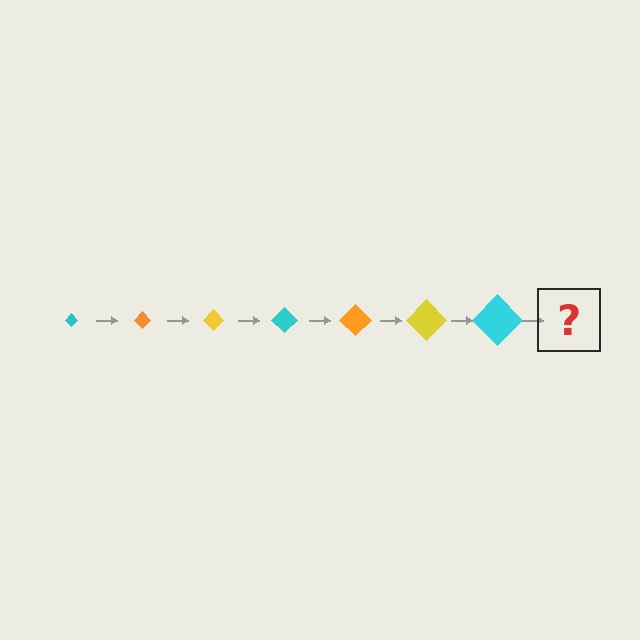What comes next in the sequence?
The next element should be an orange diamond, larger than the previous one.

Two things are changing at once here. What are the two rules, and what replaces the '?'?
The two rules are that the diamond grows larger each step and the color cycles through cyan, orange, and yellow. The '?' should be an orange diamond, larger than the previous one.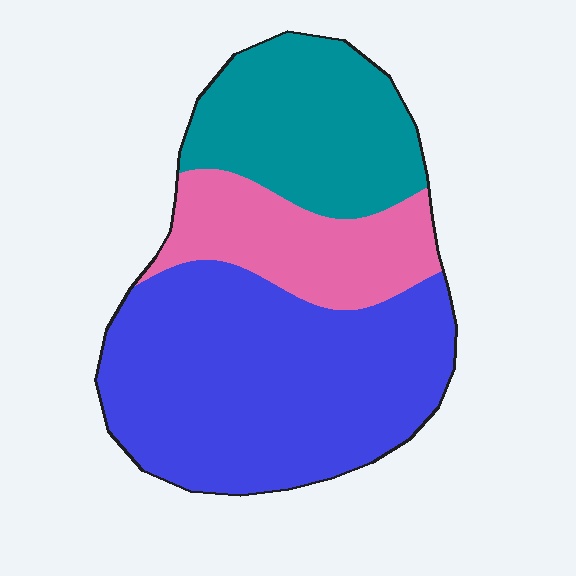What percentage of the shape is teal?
Teal covers 27% of the shape.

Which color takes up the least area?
Pink, at roughly 20%.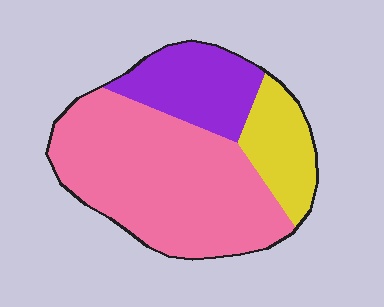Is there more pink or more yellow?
Pink.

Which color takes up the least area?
Yellow, at roughly 15%.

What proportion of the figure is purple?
Purple takes up about one fifth (1/5) of the figure.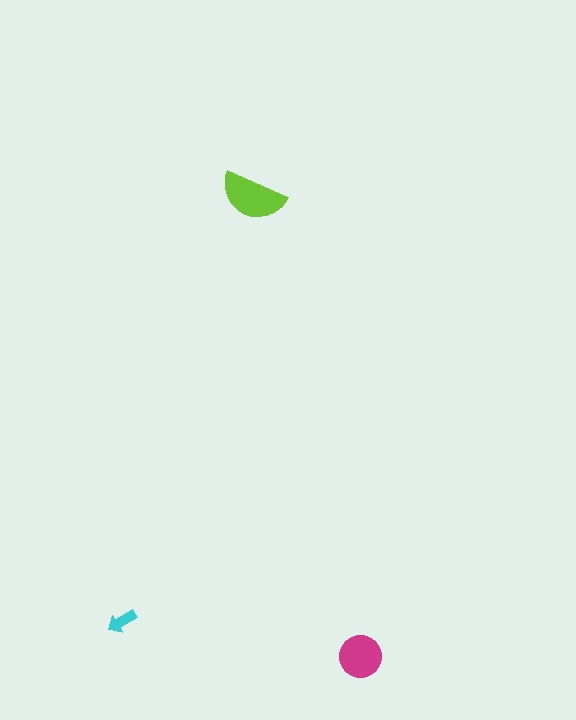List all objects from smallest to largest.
The cyan arrow, the magenta circle, the lime semicircle.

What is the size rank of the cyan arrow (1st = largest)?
3rd.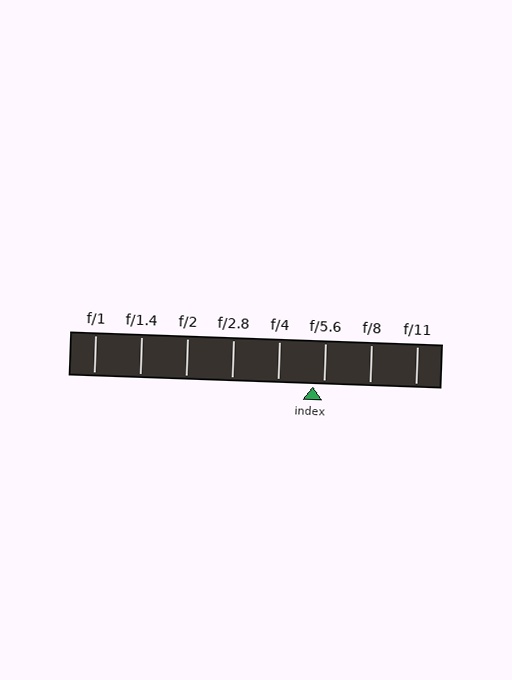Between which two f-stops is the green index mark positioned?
The index mark is between f/4 and f/5.6.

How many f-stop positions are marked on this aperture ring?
There are 8 f-stop positions marked.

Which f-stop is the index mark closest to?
The index mark is closest to f/5.6.